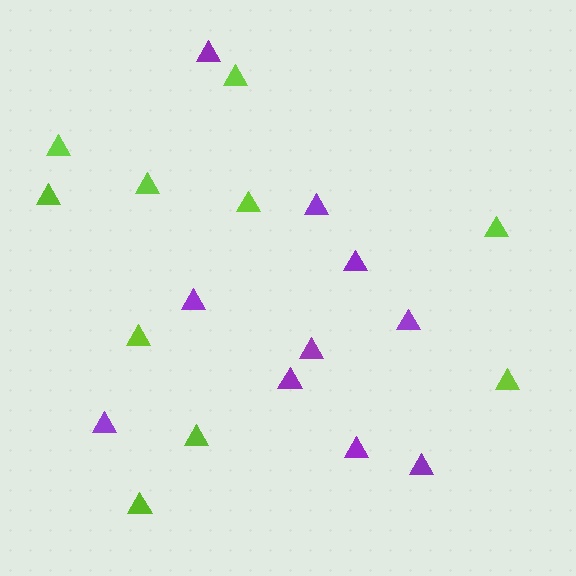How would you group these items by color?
There are 2 groups: one group of purple triangles (10) and one group of lime triangles (10).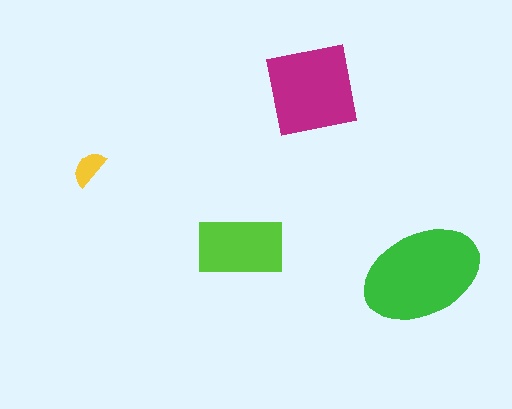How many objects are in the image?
There are 4 objects in the image.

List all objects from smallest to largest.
The yellow semicircle, the lime rectangle, the magenta square, the green ellipse.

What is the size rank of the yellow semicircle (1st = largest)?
4th.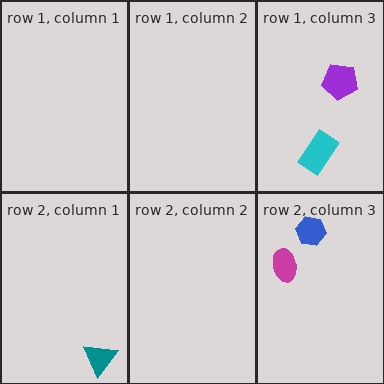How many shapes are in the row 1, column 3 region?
2.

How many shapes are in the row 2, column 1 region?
1.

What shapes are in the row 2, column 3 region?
The magenta ellipse, the blue hexagon.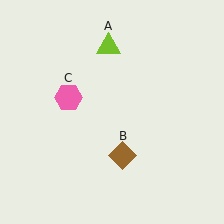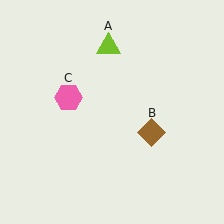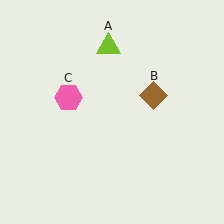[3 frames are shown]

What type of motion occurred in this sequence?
The brown diamond (object B) rotated counterclockwise around the center of the scene.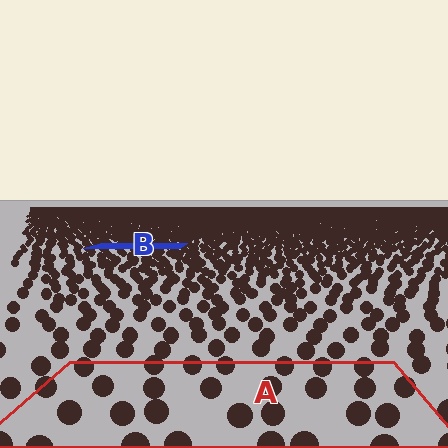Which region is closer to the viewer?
Region A is closer. The texture elements there are larger and more spread out.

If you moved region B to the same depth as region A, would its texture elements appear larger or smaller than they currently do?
They would appear larger. At a closer depth, the same texture elements are projected at a bigger on-screen size.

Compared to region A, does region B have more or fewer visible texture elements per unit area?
Region B has more texture elements per unit area — they are packed more densely because it is farther away.